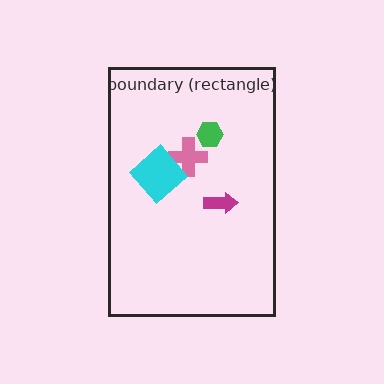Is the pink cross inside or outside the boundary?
Inside.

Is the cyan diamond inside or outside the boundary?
Inside.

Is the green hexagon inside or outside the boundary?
Inside.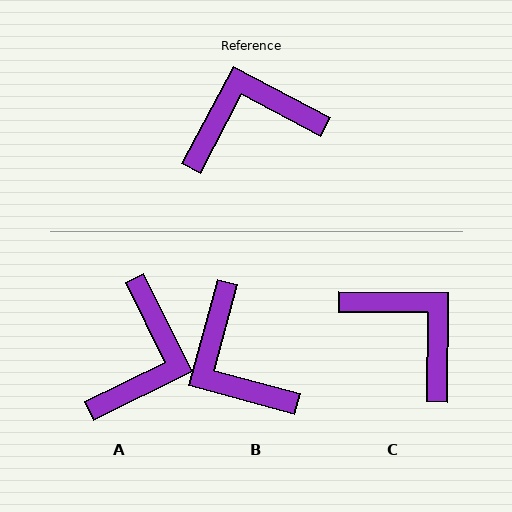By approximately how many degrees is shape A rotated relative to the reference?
Approximately 126 degrees clockwise.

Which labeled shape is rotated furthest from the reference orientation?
A, about 126 degrees away.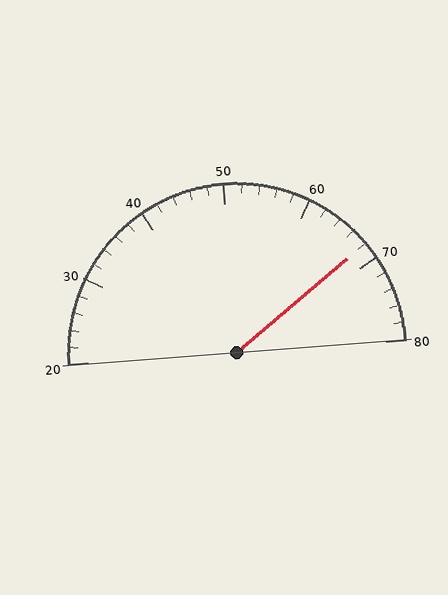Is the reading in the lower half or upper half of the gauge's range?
The reading is in the upper half of the range (20 to 80).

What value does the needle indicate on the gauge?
The needle indicates approximately 68.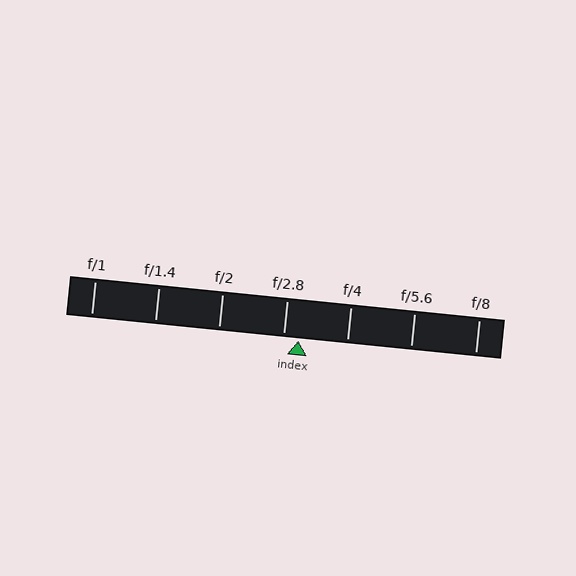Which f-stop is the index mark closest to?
The index mark is closest to f/2.8.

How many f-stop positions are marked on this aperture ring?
There are 7 f-stop positions marked.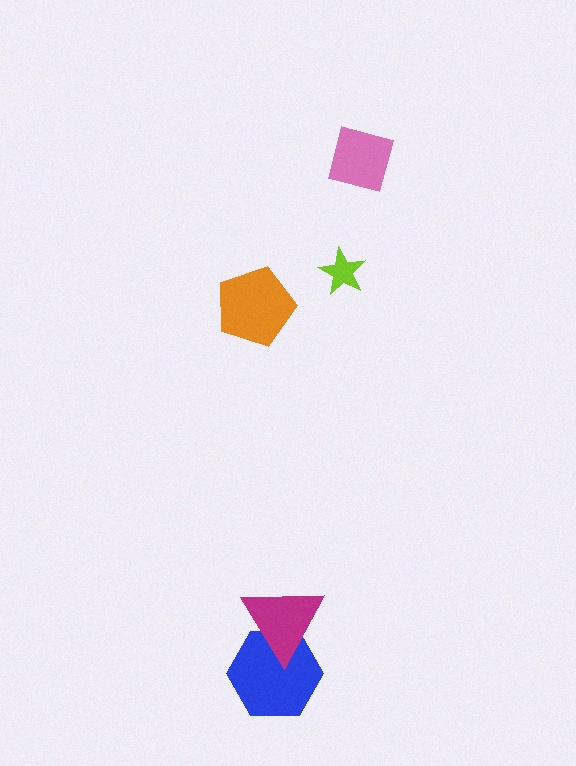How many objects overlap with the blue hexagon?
1 object overlaps with the blue hexagon.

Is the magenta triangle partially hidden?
No, no other shape covers it.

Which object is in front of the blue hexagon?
The magenta triangle is in front of the blue hexagon.